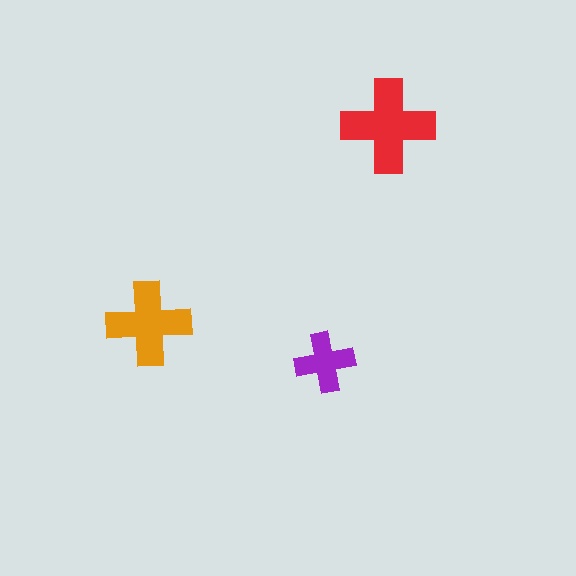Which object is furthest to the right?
The red cross is rightmost.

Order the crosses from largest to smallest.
the red one, the orange one, the purple one.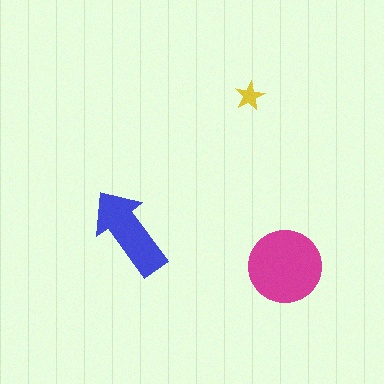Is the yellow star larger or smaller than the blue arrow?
Smaller.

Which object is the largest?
The magenta circle.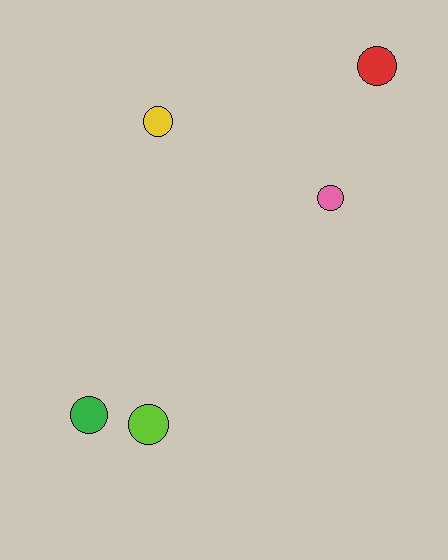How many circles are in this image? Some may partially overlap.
There are 5 circles.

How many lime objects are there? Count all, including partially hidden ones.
There is 1 lime object.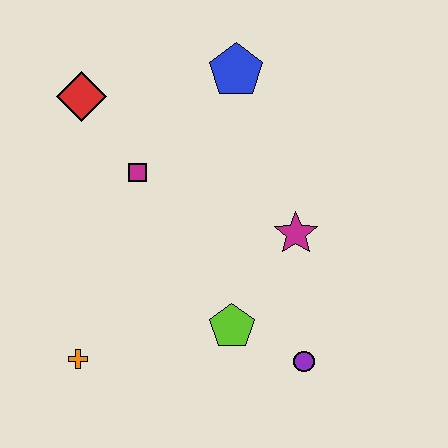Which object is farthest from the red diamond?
The purple circle is farthest from the red diamond.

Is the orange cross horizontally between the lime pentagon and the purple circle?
No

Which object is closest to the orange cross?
The lime pentagon is closest to the orange cross.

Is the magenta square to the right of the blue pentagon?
No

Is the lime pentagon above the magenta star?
No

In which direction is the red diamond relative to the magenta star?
The red diamond is to the left of the magenta star.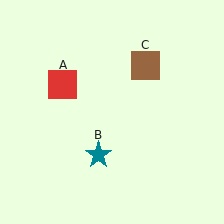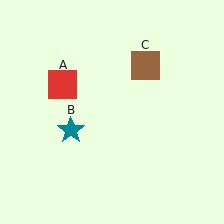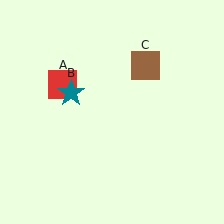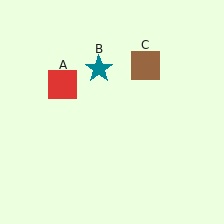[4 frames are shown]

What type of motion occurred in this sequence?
The teal star (object B) rotated clockwise around the center of the scene.